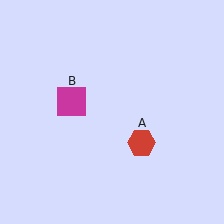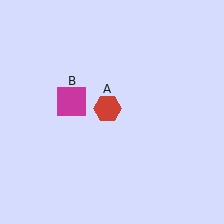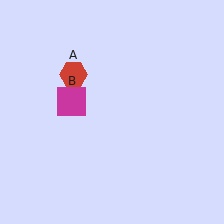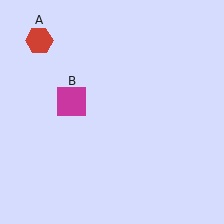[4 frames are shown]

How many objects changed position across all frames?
1 object changed position: red hexagon (object A).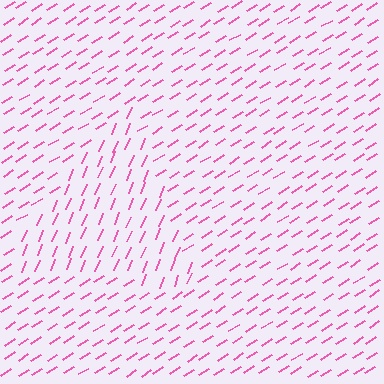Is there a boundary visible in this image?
Yes, there is a texture boundary formed by a change in line orientation.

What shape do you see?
I see a triangle.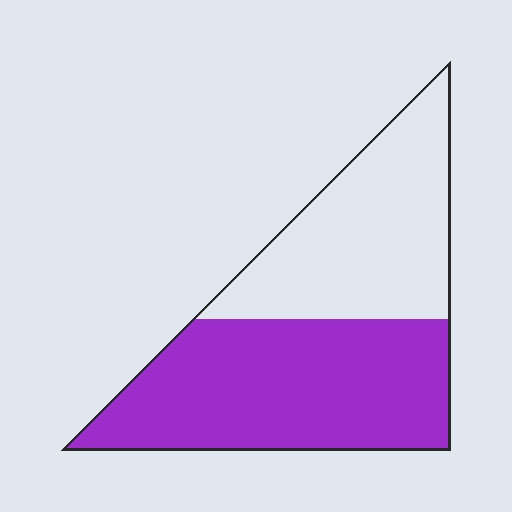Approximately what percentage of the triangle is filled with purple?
Approximately 55%.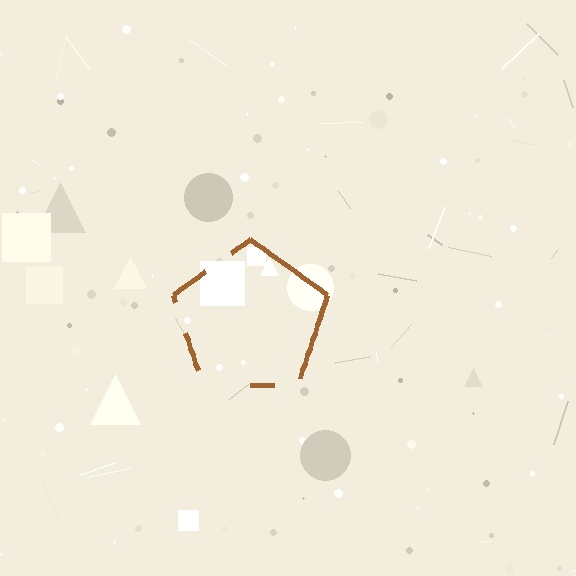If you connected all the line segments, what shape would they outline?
They would outline a pentagon.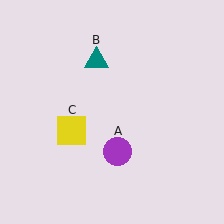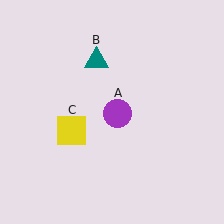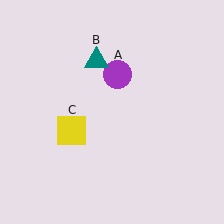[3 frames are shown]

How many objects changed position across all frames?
1 object changed position: purple circle (object A).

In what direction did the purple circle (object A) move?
The purple circle (object A) moved up.